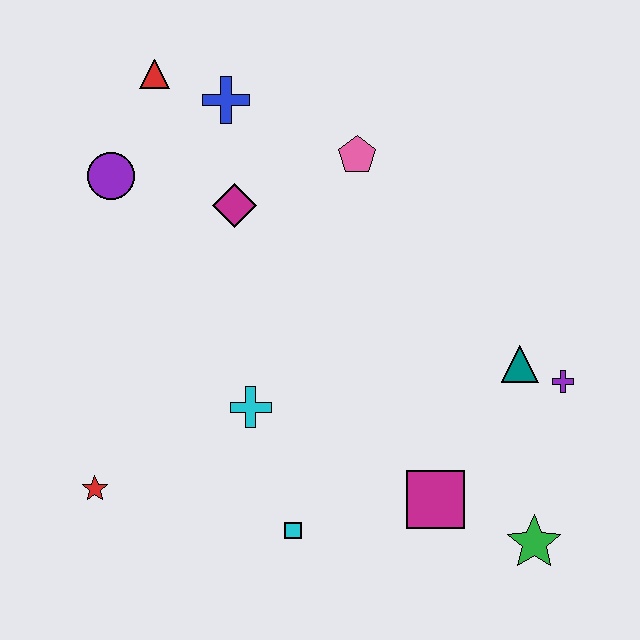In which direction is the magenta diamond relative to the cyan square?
The magenta diamond is above the cyan square.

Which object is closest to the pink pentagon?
The magenta diamond is closest to the pink pentagon.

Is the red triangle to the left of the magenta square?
Yes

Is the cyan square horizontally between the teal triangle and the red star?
Yes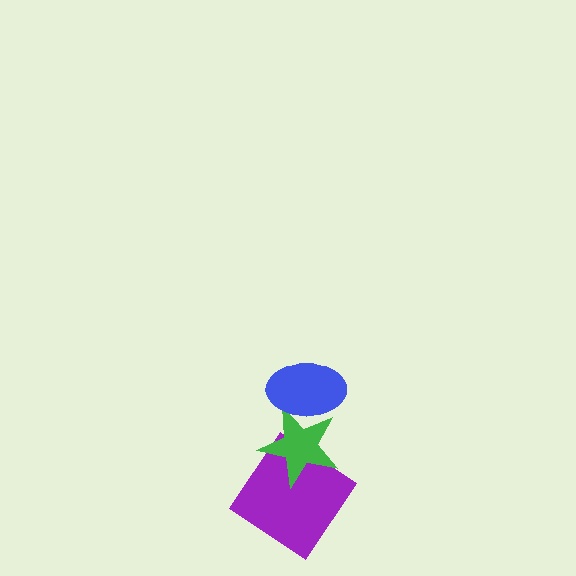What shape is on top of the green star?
The blue ellipse is on top of the green star.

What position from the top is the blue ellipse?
The blue ellipse is 1st from the top.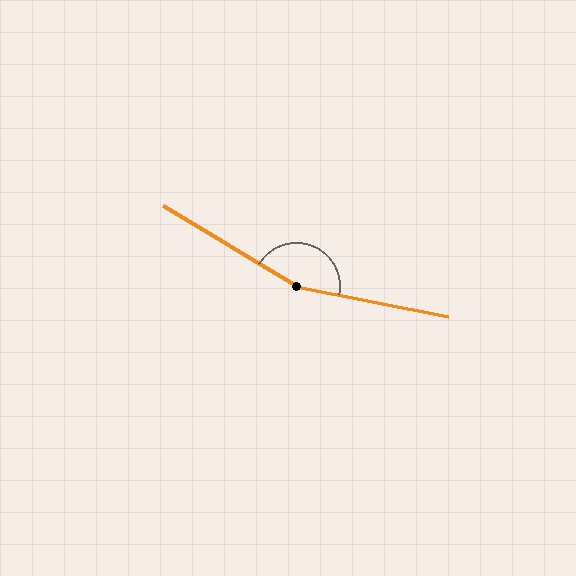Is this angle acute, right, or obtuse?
It is obtuse.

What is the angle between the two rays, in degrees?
Approximately 160 degrees.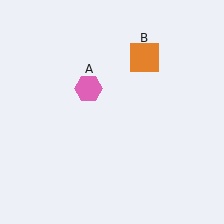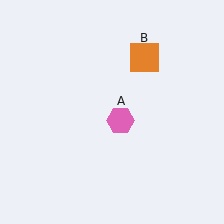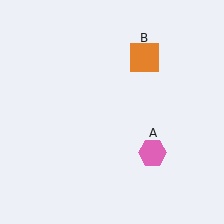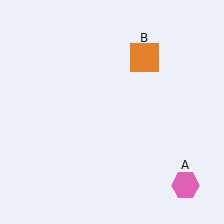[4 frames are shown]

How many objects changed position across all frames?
1 object changed position: pink hexagon (object A).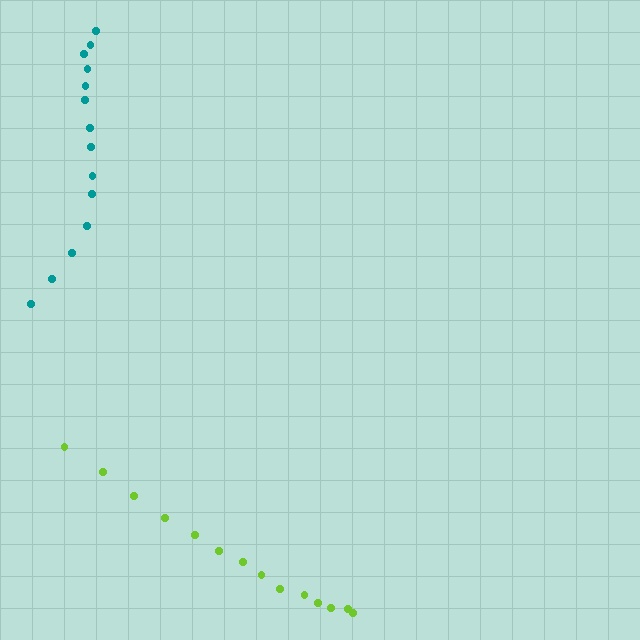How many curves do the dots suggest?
There are 2 distinct paths.